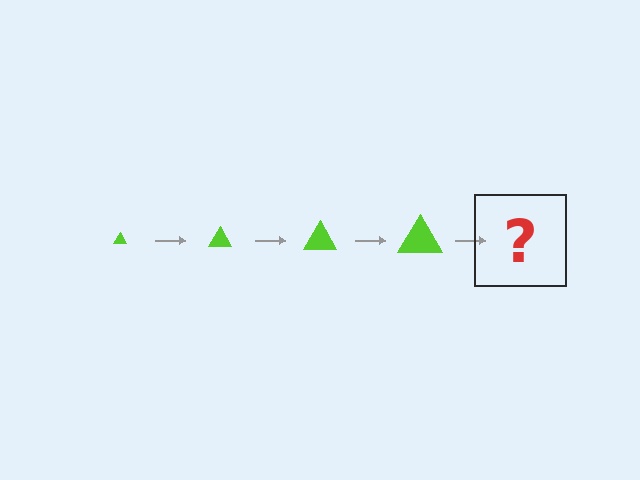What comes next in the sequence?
The next element should be a lime triangle, larger than the previous one.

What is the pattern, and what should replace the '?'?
The pattern is that the triangle gets progressively larger each step. The '?' should be a lime triangle, larger than the previous one.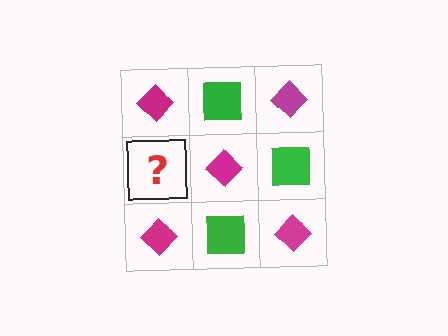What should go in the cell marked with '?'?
The missing cell should contain a green square.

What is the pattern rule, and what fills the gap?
The rule is that it alternates magenta diamond and green square in a checkerboard pattern. The gap should be filled with a green square.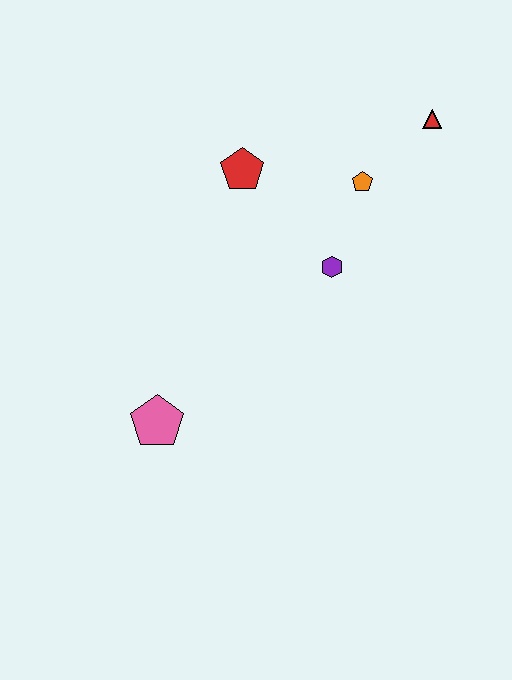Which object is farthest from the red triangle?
The pink pentagon is farthest from the red triangle.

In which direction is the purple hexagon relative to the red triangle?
The purple hexagon is below the red triangle.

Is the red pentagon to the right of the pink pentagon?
Yes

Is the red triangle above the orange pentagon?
Yes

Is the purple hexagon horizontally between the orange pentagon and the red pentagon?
Yes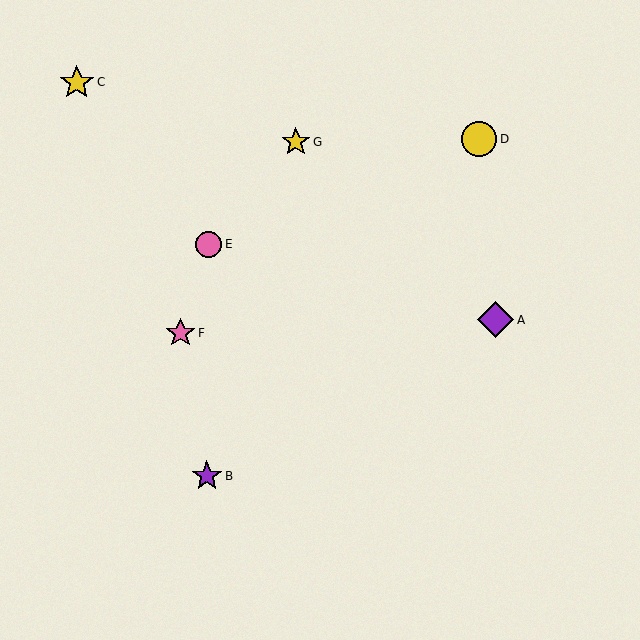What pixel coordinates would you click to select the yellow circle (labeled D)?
Click at (479, 139) to select the yellow circle D.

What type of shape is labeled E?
Shape E is a pink circle.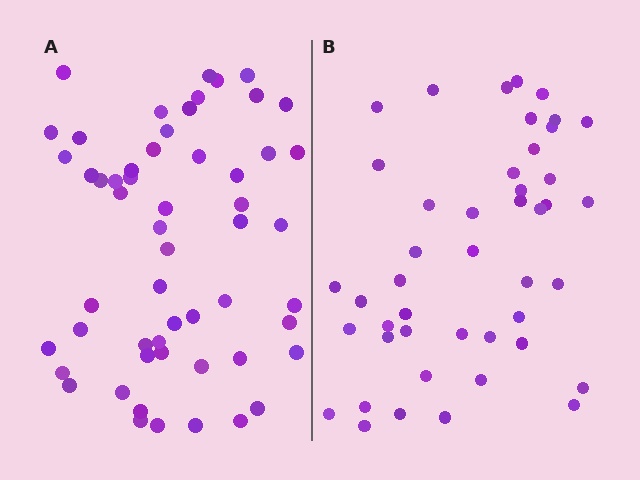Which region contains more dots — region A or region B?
Region A (the left region) has more dots.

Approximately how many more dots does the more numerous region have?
Region A has roughly 10 or so more dots than region B.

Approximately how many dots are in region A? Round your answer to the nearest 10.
About 60 dots. (The exact count is 55, which rounds to 60.)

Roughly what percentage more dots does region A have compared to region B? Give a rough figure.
About 20% more.